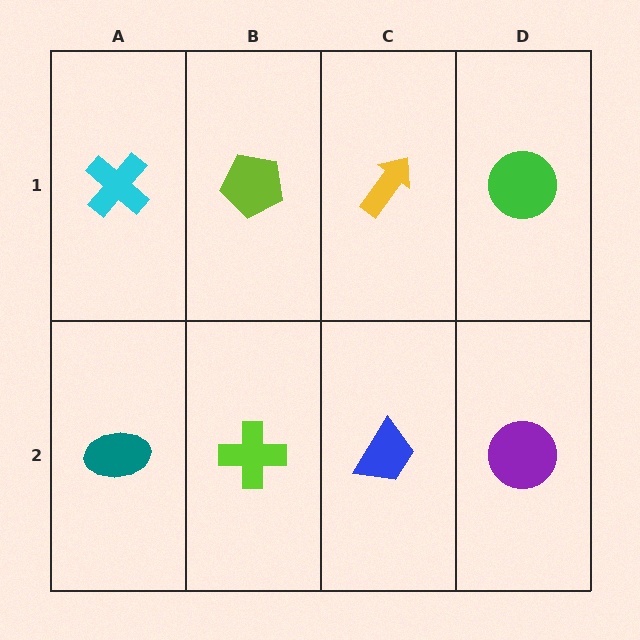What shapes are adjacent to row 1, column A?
A teal ellipse (row 2, column A), a lime pentagon (row 1, column B).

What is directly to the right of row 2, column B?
A blue trapezoid.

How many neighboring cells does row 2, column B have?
3.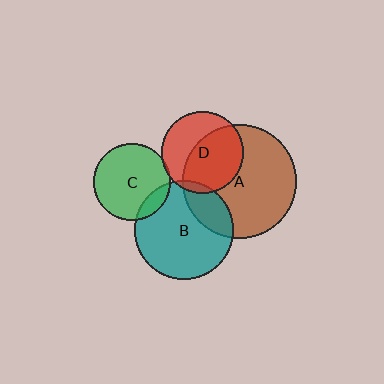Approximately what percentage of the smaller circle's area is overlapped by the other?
Approximately 5%.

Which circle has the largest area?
Circle A (brown).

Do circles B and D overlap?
Yes.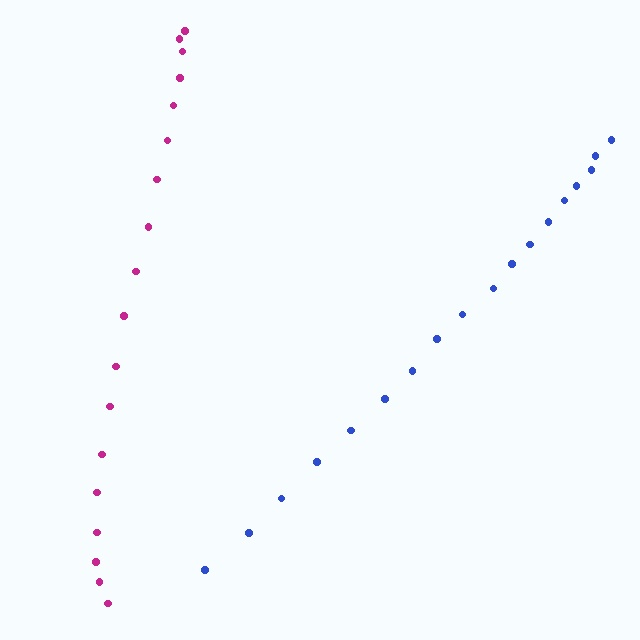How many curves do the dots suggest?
There are 2 distinct paths.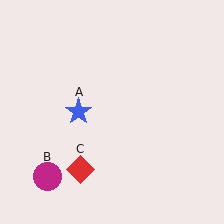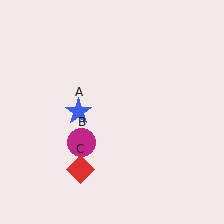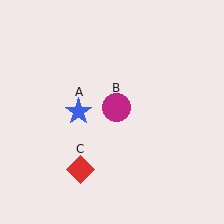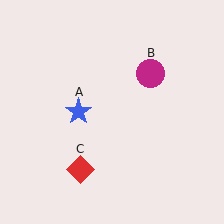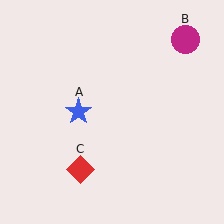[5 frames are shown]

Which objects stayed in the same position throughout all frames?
Blue star (object A) and red diamond (object C) remained stationary.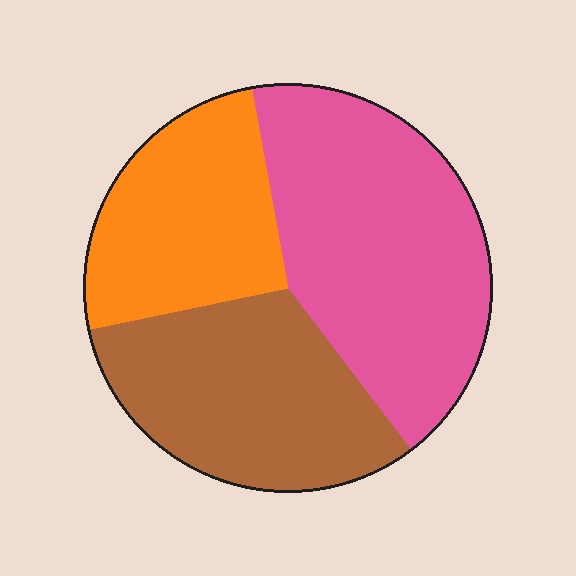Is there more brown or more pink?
Pink.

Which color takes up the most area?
Pink, at roughly 40%.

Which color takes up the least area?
Orange, at roughly 25%.